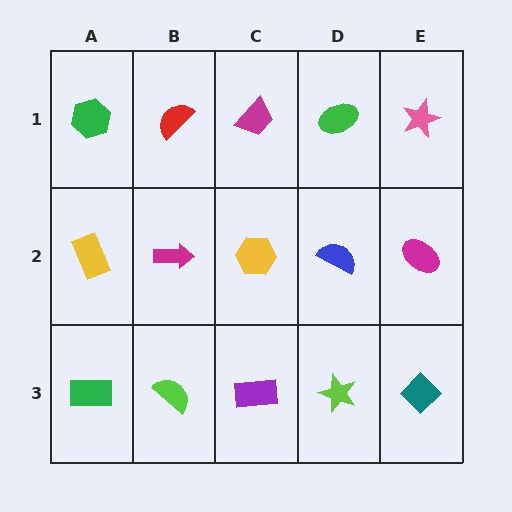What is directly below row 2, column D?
A lime star.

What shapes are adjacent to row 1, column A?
A yellow rectangle (row 2, column A), a red semicircle (row 1, column B).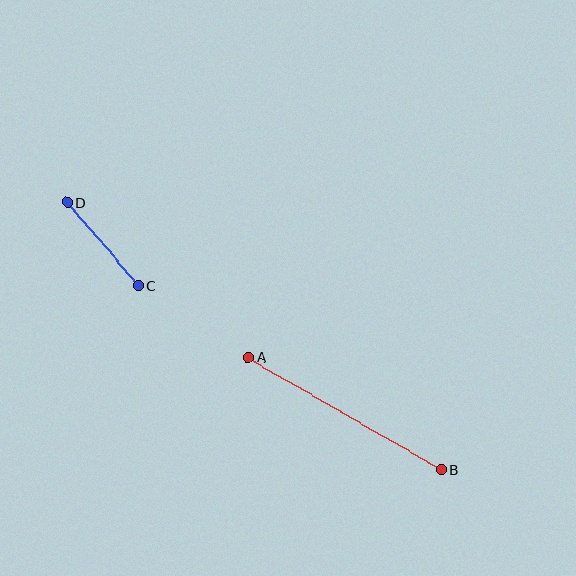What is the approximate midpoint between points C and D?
The midpoint is at approximately (103, 244) pixels.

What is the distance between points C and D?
The distance is approximately 110 pixels.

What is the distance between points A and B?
The distance is approximately 223 pixels.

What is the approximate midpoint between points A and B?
The midpoint is at approximately (345, 414) pixels.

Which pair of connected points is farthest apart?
Points A and B are farthest apart.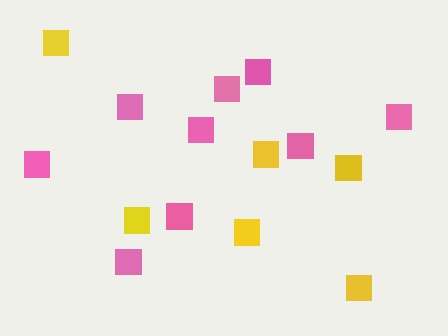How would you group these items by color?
There are 2 groups: one group of pink squares (9) and one group of yellow squares (6).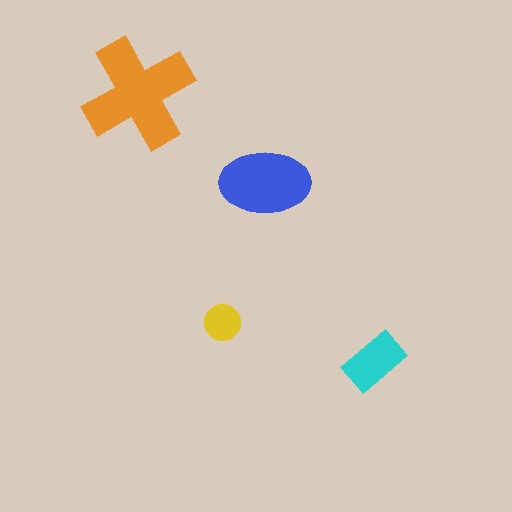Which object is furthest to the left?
The orange cross is leftmost.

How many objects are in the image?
There are 4 objects in the image.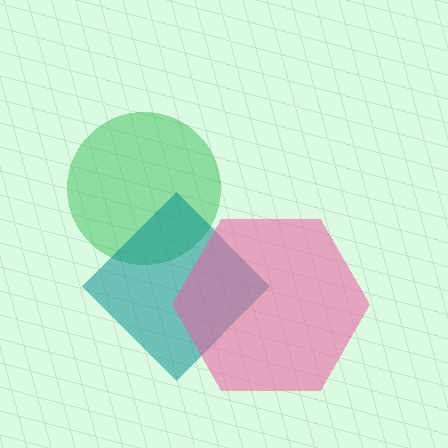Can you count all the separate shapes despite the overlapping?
Yes, there are 3 separate shapes.